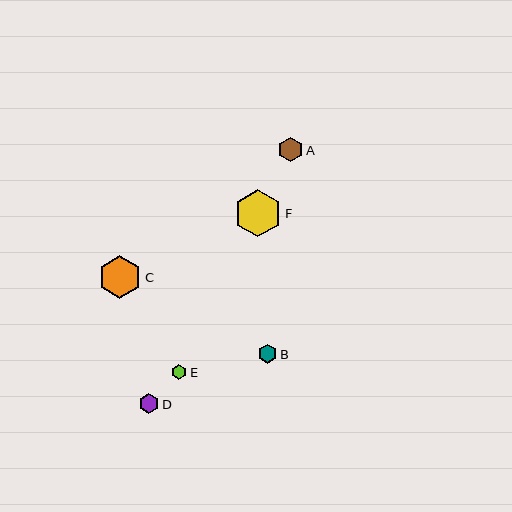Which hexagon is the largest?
Hexagon F is the largest with a size of approximately 47 pixels.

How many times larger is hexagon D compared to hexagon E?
Hexagon D is approximately 1.3 times the size of hexagon E.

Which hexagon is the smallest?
Hexagon E is the smallest with a size of approximately 15 pixels.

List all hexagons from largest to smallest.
From largest to smallest: F, C, A, D, B, E.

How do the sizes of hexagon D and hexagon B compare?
Hexagon D and hexagon B are approximately the same size.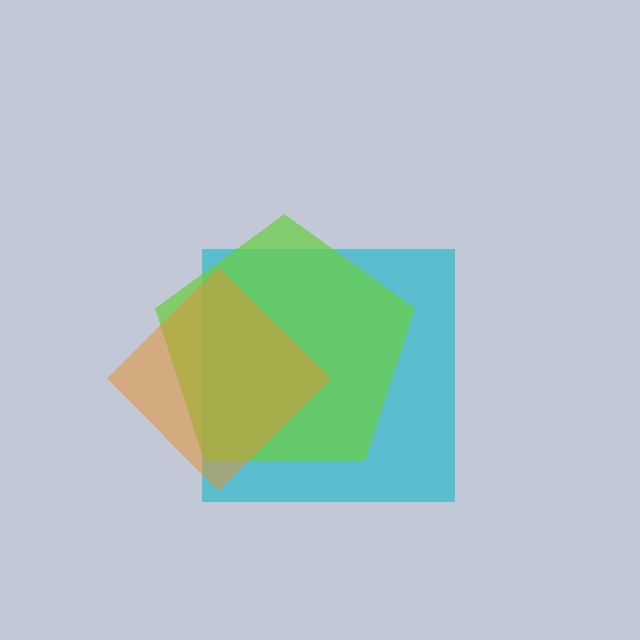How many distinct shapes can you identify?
There are 3 distinct shapes: a cyan square, a lime pentagon, an orange diamond.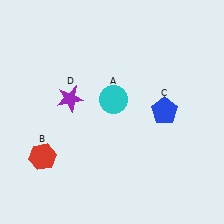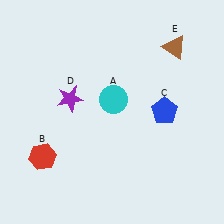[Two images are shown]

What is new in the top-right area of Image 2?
A brown triangle (E) was added in the top-right area of Image 2.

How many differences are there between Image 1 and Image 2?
There is 1 difference between the two images.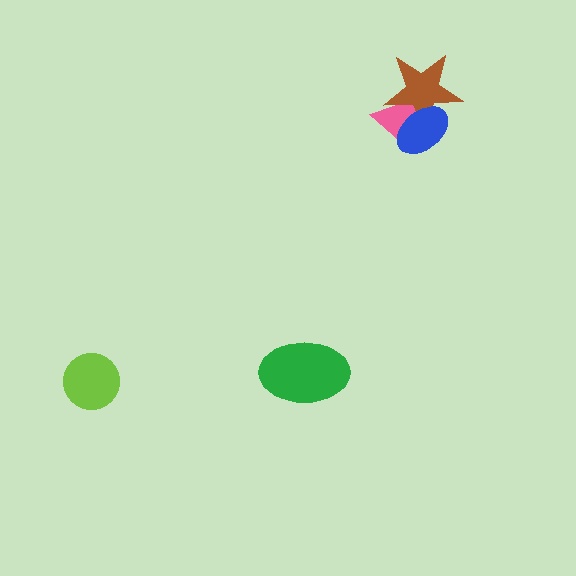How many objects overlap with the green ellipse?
0 objects overlap with the green ellipse.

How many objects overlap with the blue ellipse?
2 objects overlap with the blue ellipse.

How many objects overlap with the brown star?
2 objects overlap with the brown star.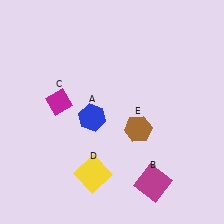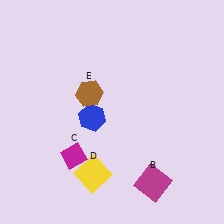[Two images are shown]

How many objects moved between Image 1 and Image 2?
2 objects moved between the two images.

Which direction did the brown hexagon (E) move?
The brown hexagon (E) moved left.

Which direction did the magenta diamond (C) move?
The magenta diamond (C) moved down.